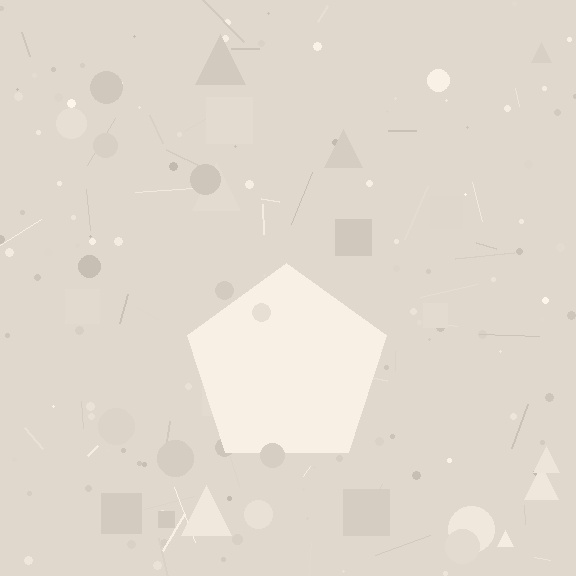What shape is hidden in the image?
A pentagon is hidden in the image.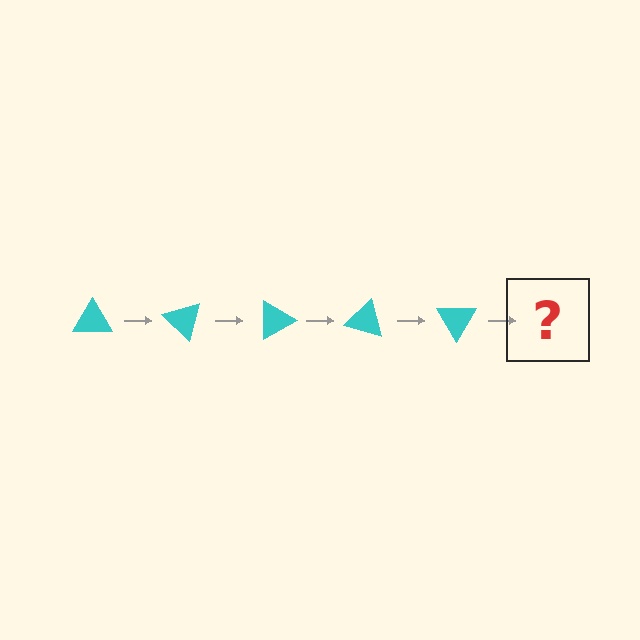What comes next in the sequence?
The next element should be a cyan triangle rotated 225 degrees.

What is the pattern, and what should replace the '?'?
The pattern is that the triangle rotates 45 degrees each step. The '?' should be a cyan triangle rotated 225 degrees.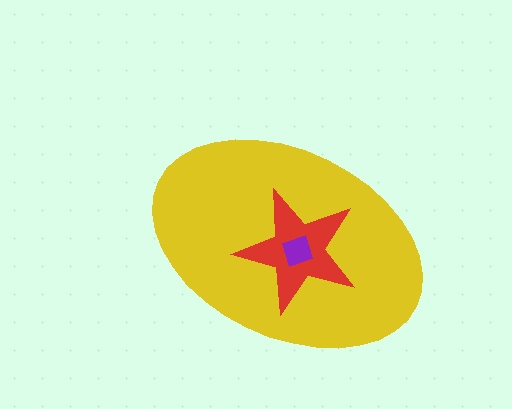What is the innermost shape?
The purple square.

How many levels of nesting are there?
3.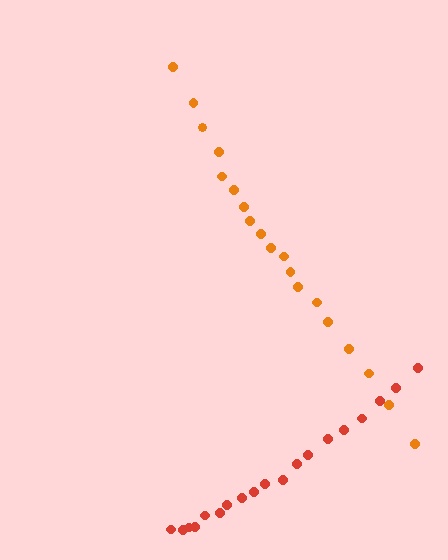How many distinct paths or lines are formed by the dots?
There are 2 distinct paths.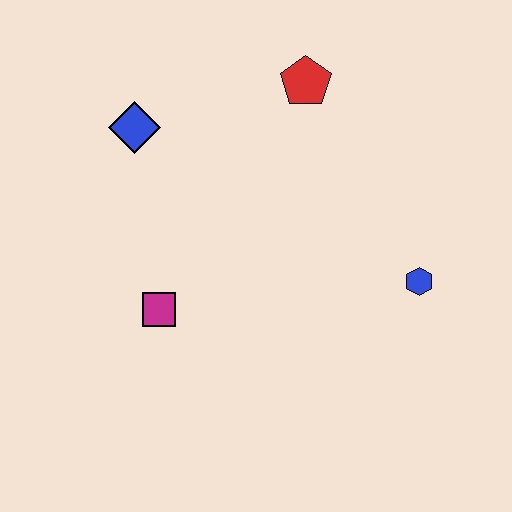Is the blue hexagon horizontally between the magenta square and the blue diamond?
No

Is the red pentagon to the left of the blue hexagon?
Yes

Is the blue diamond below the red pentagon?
Yes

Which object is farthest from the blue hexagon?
The blue diamond is farthest from the blue hexagon.